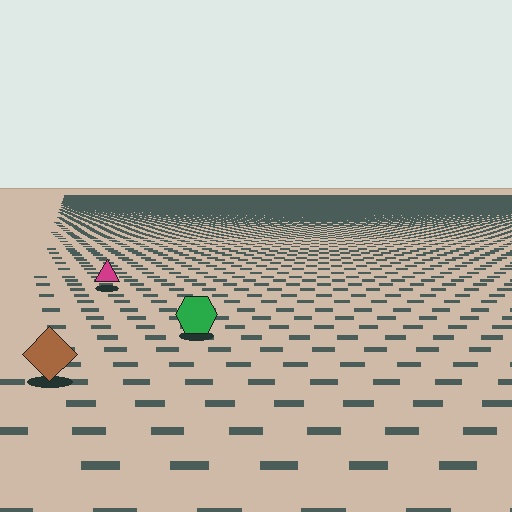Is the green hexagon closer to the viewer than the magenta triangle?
Yes. The green hexagon is closer — you can tell from the texture gradient: the ground texture is coarser near it.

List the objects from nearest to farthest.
From nearest to farthest: the brown diamond, the green hexagon, the magenta triangle.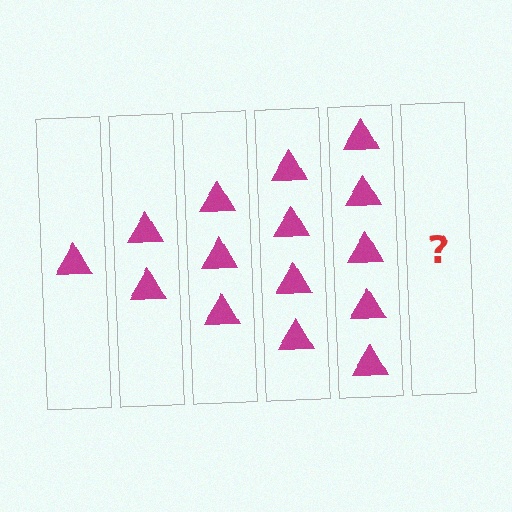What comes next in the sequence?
The next element should be 6 triangles.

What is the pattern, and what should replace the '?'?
The pattern is that each step adds one more triangle. The '?' should be 6 triangles.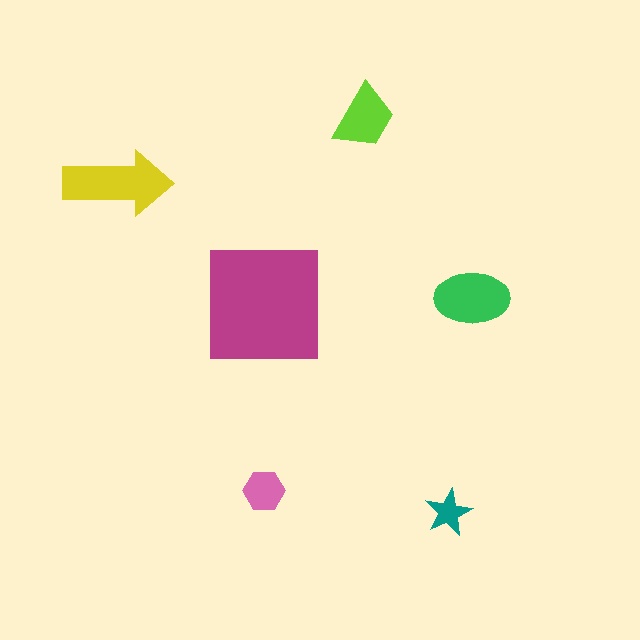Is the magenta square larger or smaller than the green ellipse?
Larger.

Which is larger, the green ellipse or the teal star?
The green ellipse.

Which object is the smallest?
The teal star.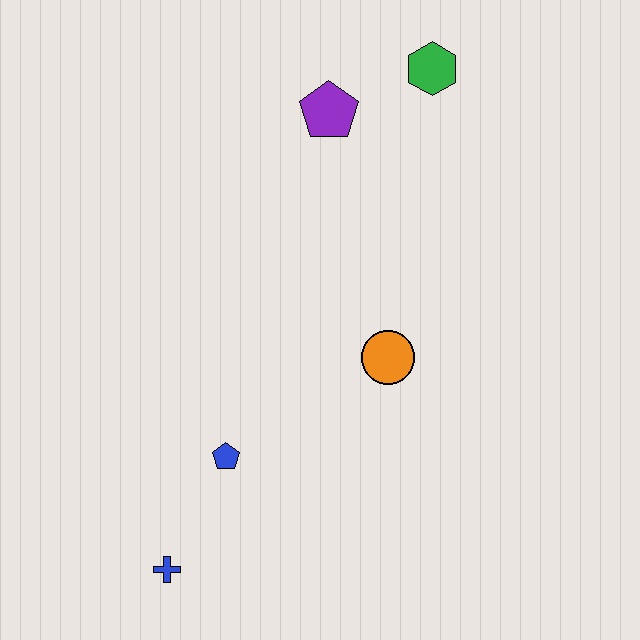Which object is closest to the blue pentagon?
The blue cross is closest to the blue pentagon.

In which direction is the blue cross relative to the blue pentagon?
The blue cross is below the blue pentagon.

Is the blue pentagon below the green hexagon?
Yes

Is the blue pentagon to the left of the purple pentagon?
Yes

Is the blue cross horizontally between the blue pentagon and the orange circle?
No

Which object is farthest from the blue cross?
The green hexagon is farthest from the blue cross.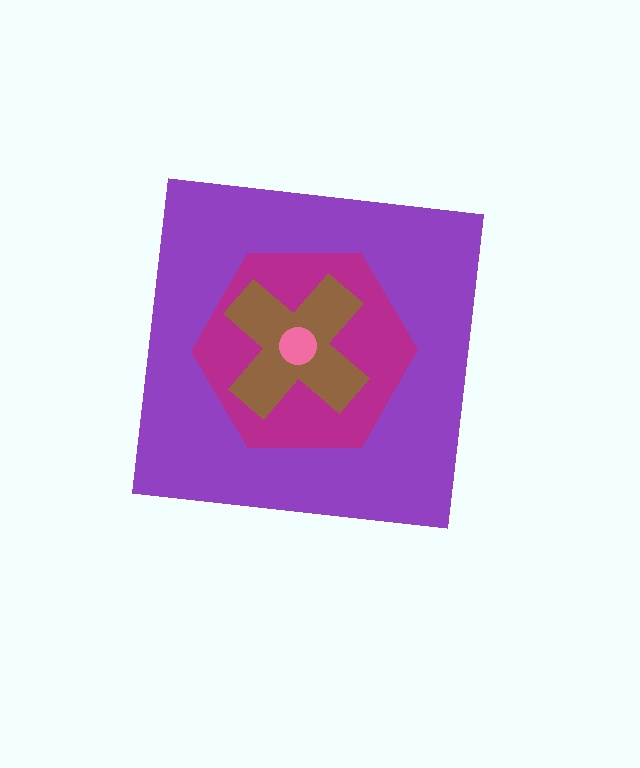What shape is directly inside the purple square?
The magenta hexagon.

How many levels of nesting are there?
4.